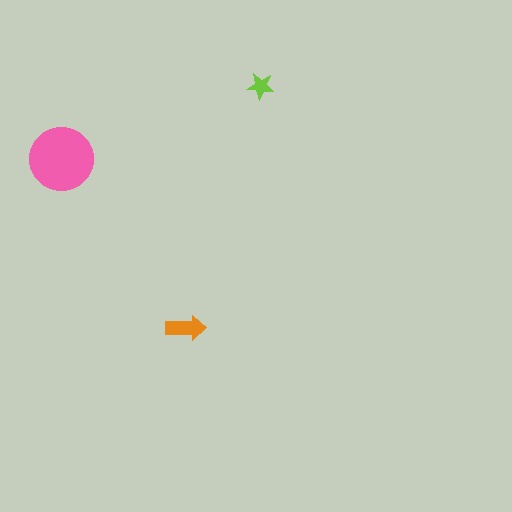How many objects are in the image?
There are 3 objects in the image.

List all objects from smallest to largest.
The lime star, the orange arrow, the pink circle.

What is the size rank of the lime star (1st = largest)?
3rd.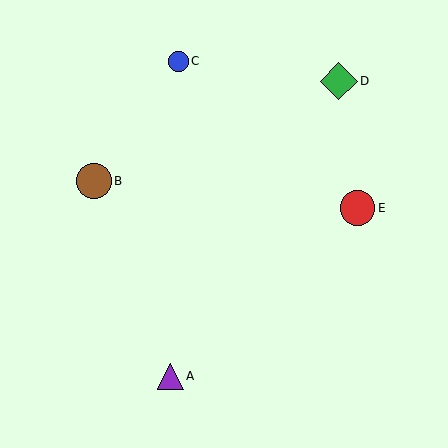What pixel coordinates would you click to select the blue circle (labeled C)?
Click at (178, 61) to select the blue circle C.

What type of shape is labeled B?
Shape B is a brown circle.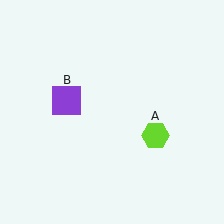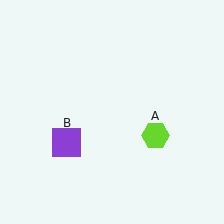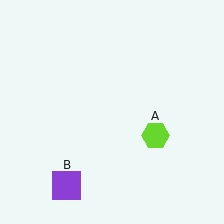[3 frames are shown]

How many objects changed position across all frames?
1 object changed position: purple square (object B).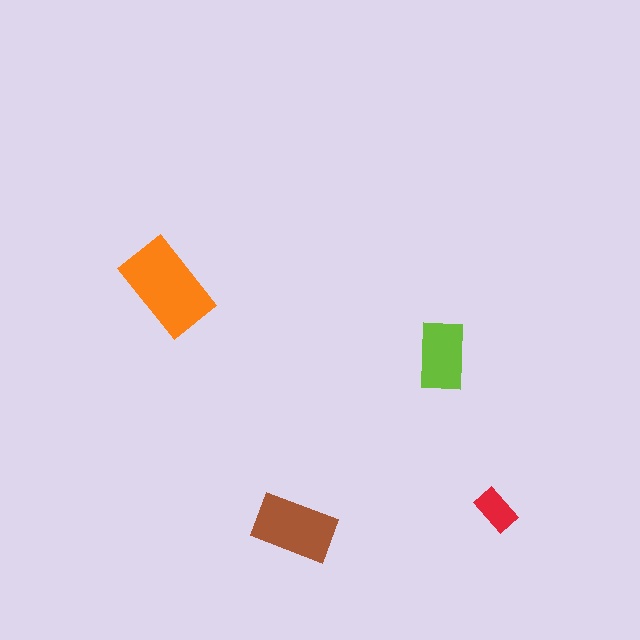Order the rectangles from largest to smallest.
the orange one, the brown one, the lime one, the red one.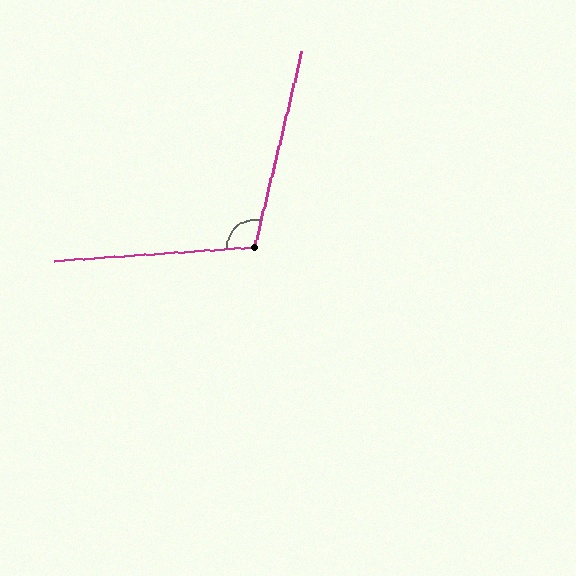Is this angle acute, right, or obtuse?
It is obtuse.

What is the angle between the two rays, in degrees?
Approximately 108 degrees.